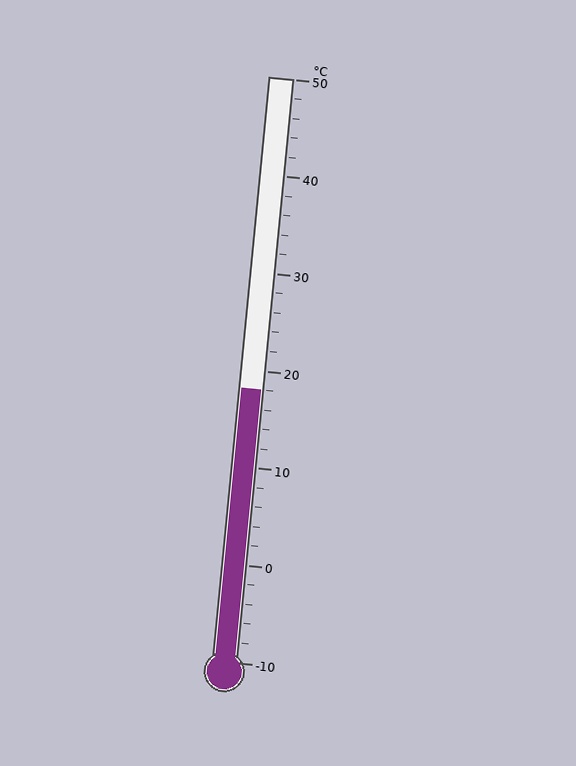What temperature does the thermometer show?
The thermometer shows approximately 18°C.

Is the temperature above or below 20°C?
The temperature is below 20°C.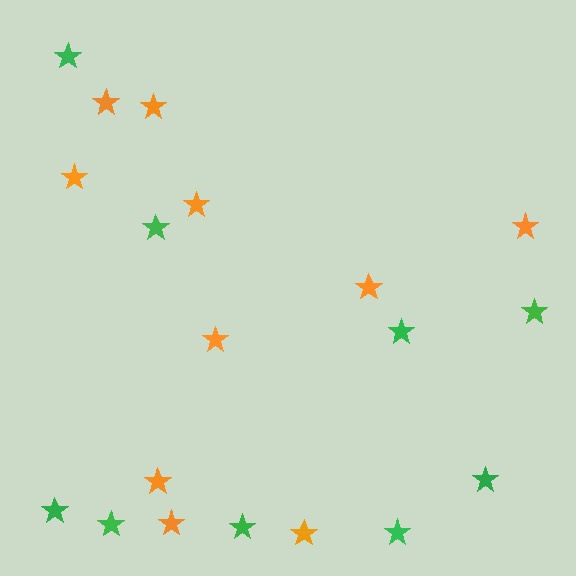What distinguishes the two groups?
There are 2 groups: one group of green stars (9) and one group of orange stars (10).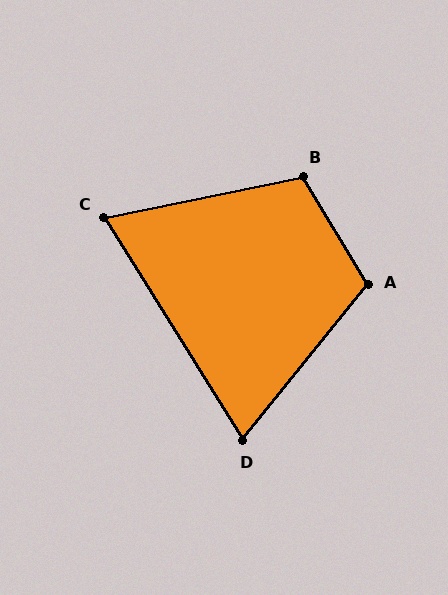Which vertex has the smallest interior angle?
C, at approximately 70 degrees.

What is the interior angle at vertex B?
Approximately 109 degrees (obtuse).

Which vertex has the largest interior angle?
A, at approximately 110 degrees.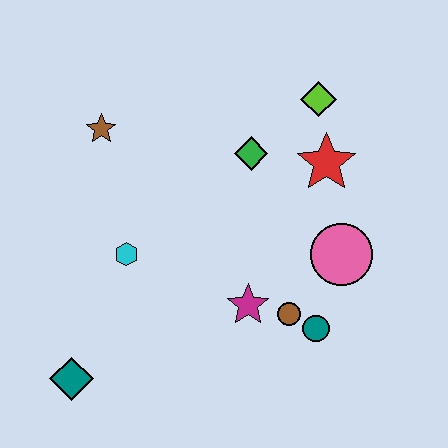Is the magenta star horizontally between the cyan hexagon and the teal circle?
Yes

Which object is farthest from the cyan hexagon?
The lime diamond is farthest from the cyan hexagon.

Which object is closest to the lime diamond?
The red star is closest to the lime diamond.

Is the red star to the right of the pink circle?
No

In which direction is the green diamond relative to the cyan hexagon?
The green diamond is to the right of the cyan hexagon.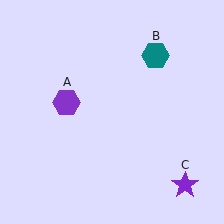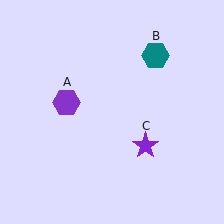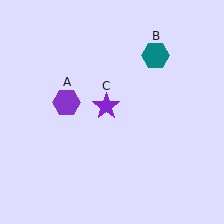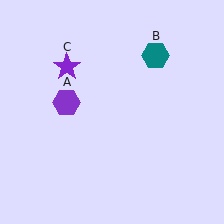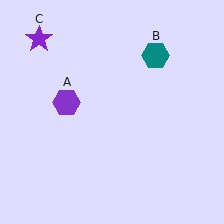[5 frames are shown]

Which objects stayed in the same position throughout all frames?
Purple hexagon (object A) and teal hexagon (object B) remained stationary.